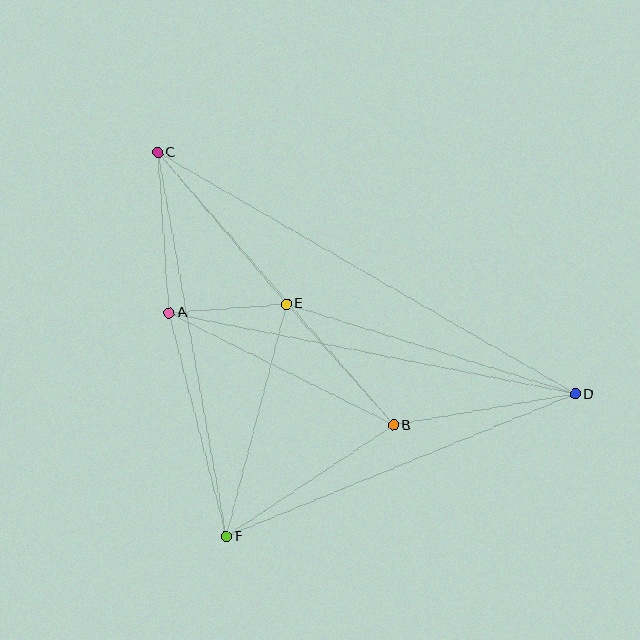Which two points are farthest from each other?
Points C and D are farthest from each other.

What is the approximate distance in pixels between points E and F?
The distance between E and F is approximately 240 pixels.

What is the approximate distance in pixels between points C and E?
The distance between C and E is approximately 199 pixels.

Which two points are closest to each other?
Points A and E are closest to each other.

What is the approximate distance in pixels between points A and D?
The distance between A and D is approximately 414 pixels.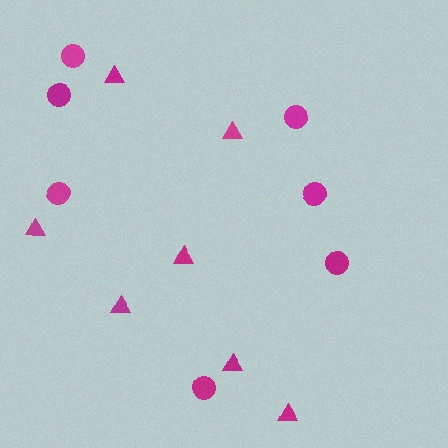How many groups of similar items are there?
There are 2 groups: one group of triangles (7) and one group of circles (7).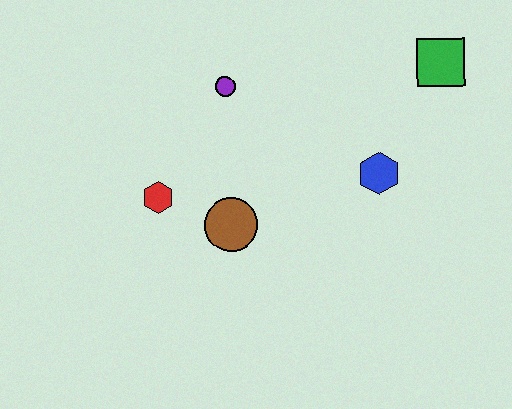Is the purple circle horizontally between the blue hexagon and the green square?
No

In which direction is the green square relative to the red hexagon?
The green square is to the right of the red hexagon.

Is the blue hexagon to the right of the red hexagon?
Yes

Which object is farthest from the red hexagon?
The green square is farthest from the red hexagon.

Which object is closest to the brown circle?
The red hexagon is closest to the brown circle.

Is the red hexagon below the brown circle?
No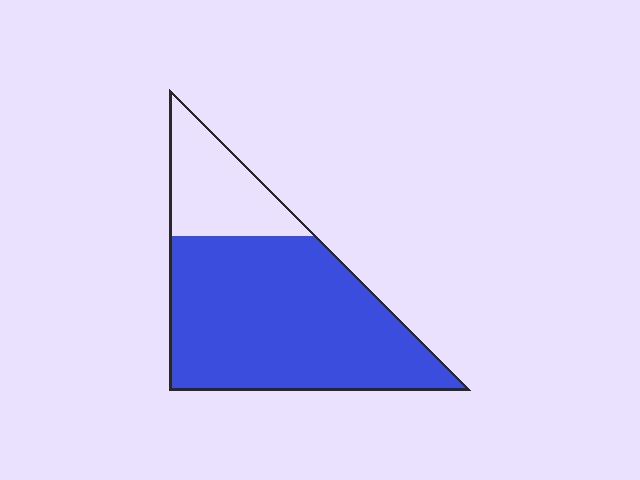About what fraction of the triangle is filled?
About three quarters (3/4).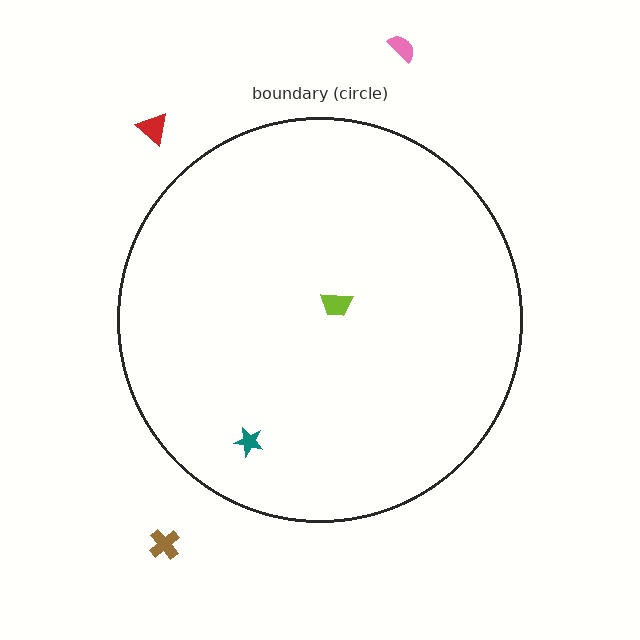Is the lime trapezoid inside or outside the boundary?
Inside.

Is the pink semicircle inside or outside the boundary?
Outside.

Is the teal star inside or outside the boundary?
Inside.